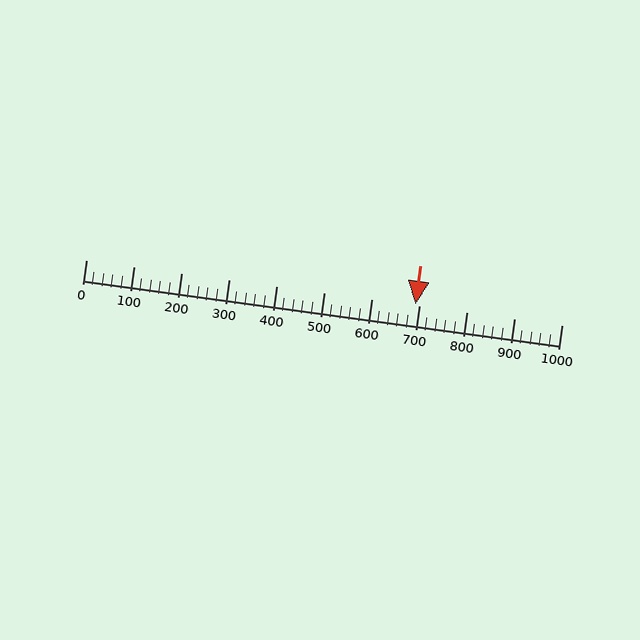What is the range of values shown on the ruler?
The ruler shows values from 0 to 1000.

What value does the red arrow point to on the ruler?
The red arrow points to approximately 692.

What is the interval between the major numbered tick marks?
The major tick marks are spaced 100 units apart.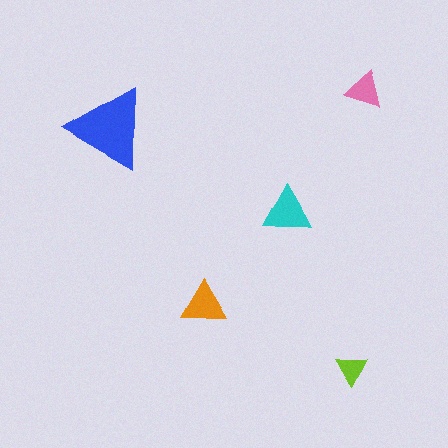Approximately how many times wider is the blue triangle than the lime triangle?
About 2.5 times wider.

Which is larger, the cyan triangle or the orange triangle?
The cyan one.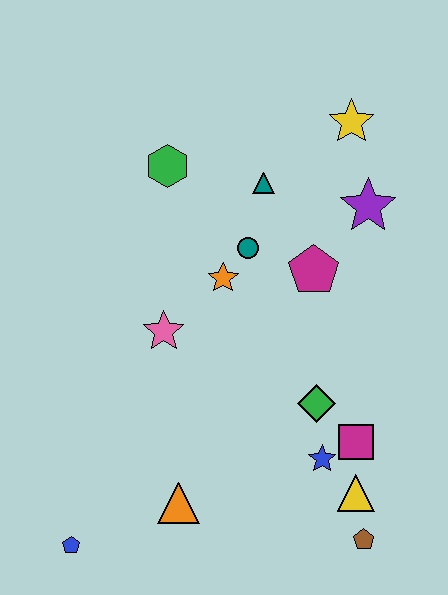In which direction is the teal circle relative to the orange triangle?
The teal circle is above the orange triangle.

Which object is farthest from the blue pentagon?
The yellow star is farthest from the blue pentagon.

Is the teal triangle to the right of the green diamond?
No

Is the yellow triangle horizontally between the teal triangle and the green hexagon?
No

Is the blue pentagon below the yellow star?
Yes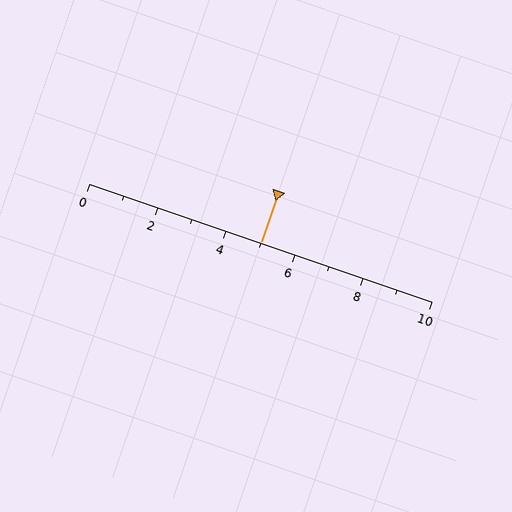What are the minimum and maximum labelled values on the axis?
The axis runs from 0 to 10.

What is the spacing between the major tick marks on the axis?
The major ticks are spaced 2 apart.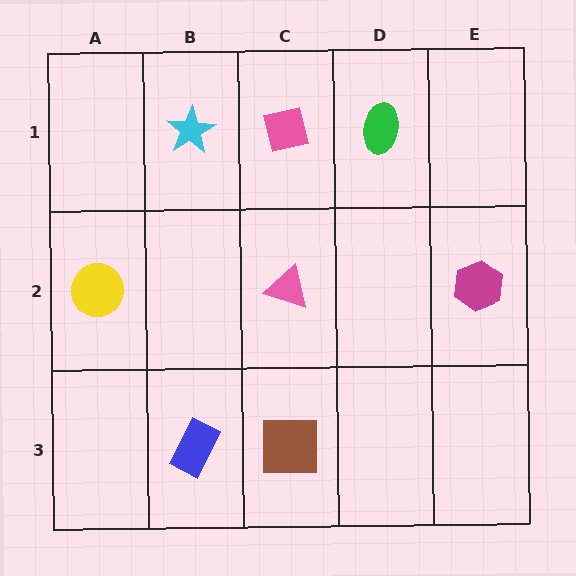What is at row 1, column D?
A green ellipse.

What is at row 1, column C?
A pink square.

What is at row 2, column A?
A yellow circle.